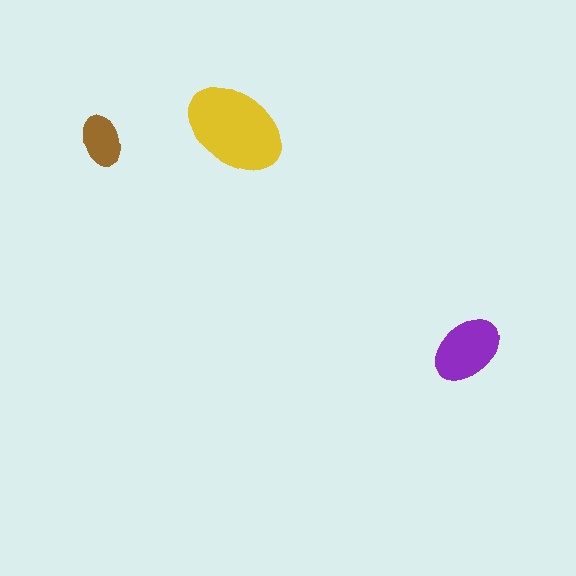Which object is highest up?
The yellow ellipse is topmost.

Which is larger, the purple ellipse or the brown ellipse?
The purple one.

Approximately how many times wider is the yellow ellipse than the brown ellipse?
About 2 times wider.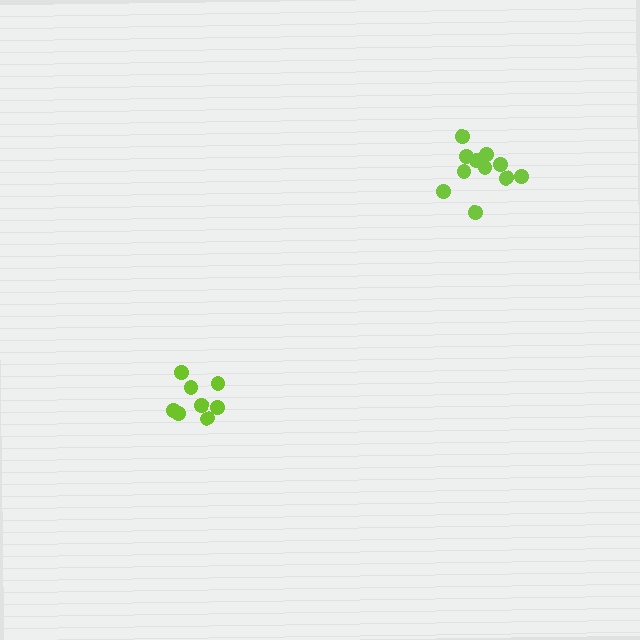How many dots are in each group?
Group 1: 8 dots, Group 2: 11 dots (19 total).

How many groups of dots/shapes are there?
There are 2 groups.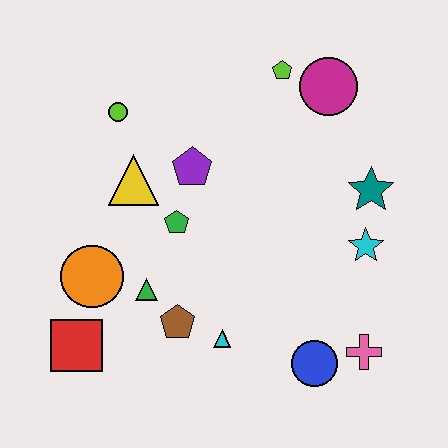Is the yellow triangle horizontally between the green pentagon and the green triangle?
No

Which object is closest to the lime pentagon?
The magenta circle is closest to the lime pentagon.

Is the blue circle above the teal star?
No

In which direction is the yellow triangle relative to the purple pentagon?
The yellow triangle is to the left of the purple pentagon.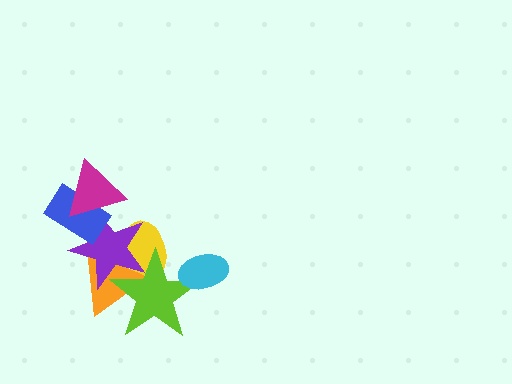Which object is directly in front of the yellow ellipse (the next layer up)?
The orange triangle is directly in front of the yellow ellipse.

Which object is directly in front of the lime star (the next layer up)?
The purple star is directly in front of the lime star.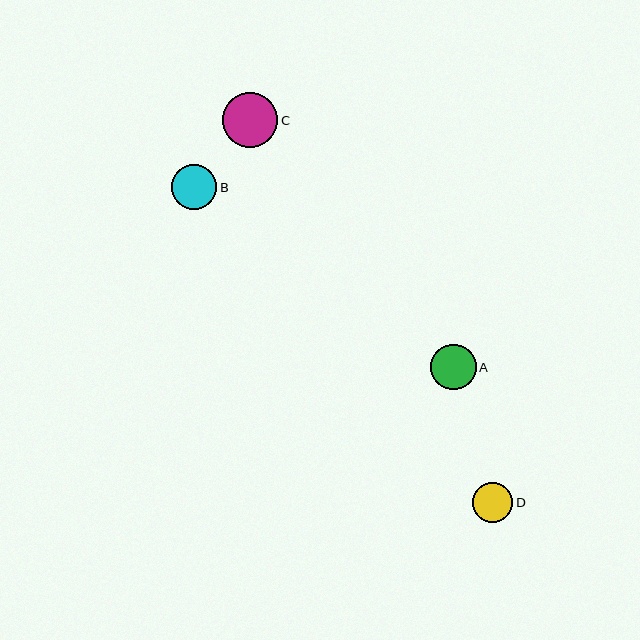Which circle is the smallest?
Circle D is the smallest with a size of approximately 40 pixels.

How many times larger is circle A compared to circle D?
Circle A is approximately 1.1 times the size of circle D.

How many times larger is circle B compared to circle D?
Circle B is approximately 1.1 times the size of circle D.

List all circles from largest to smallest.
From largest to smallest: C, B, A, D.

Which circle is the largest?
Circle C is the largest with a size of approximately 55 pixels.